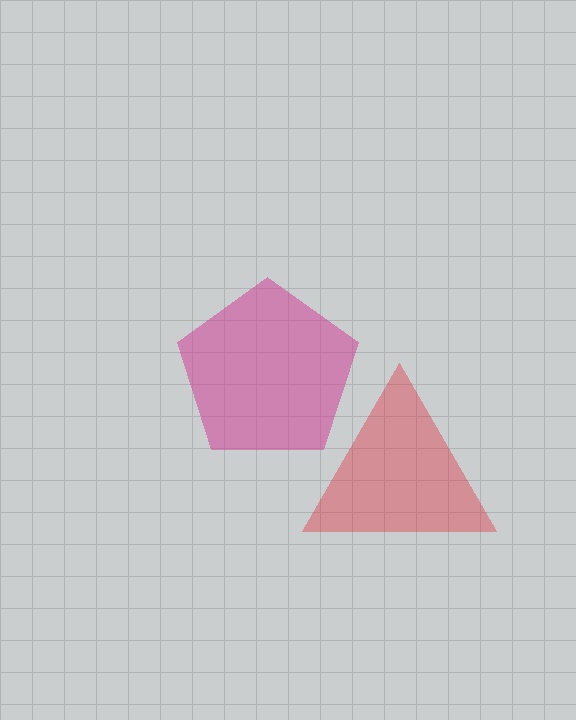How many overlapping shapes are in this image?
There are 2 overlapping shapes in the image.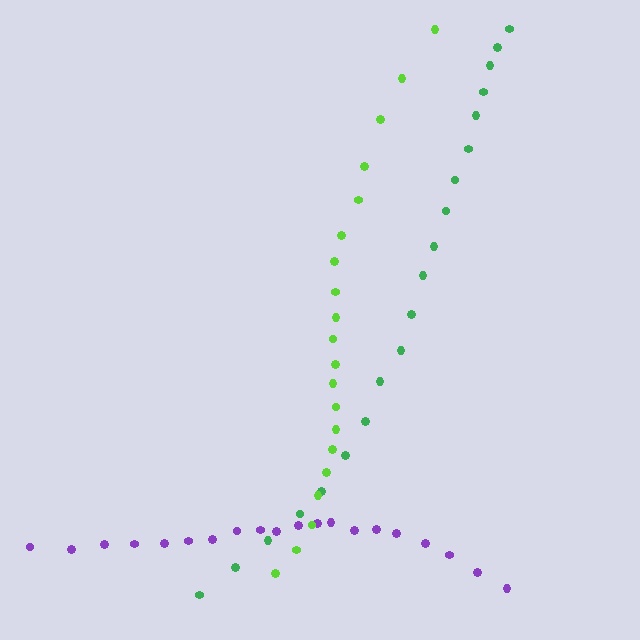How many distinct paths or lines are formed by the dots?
There are 3 distinct paths.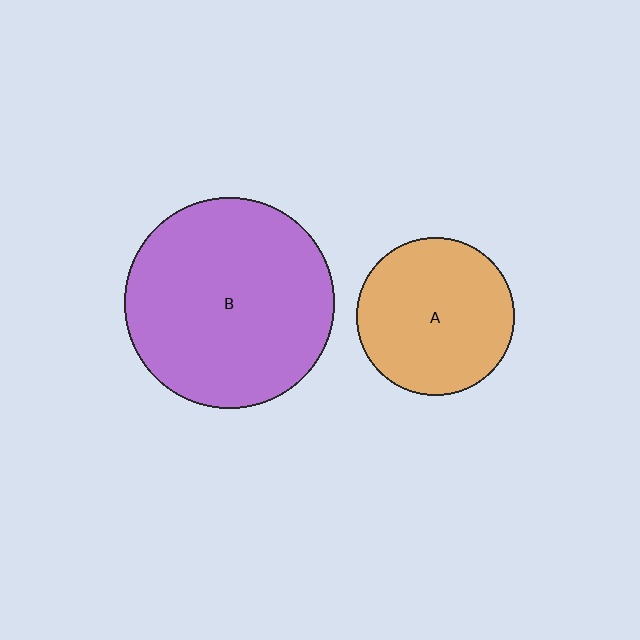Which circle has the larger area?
Circle B (purple).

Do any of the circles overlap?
No, none of the circles overlap.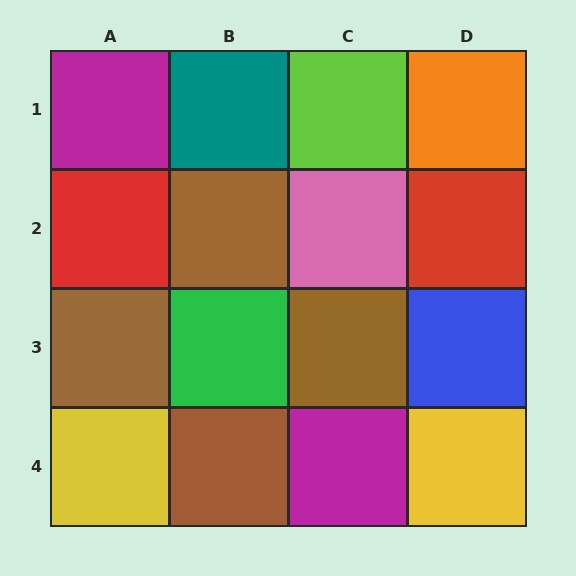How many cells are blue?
1 cell is blue.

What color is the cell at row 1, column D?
Orange.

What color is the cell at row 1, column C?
Lime.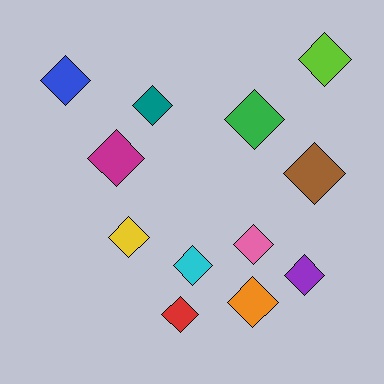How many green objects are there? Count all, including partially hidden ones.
There is 1 green object.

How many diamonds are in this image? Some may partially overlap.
There are 12 diamonds.